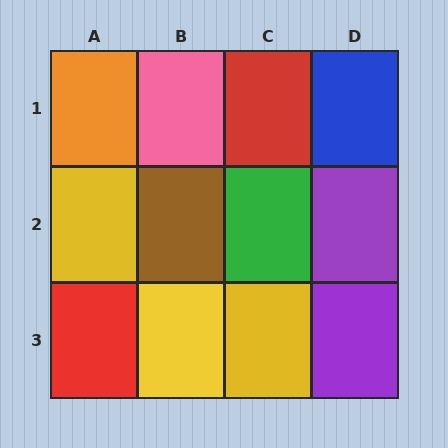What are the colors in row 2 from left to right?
Yellow, brown, green, purple.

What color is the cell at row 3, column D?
Purple.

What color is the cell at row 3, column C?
Yellow.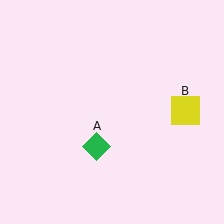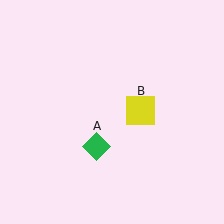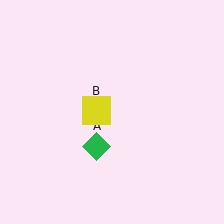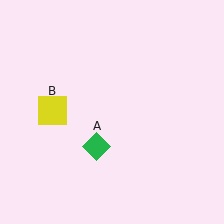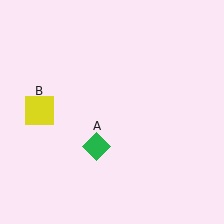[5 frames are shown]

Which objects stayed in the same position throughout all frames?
Green diamond (object A) remained stationary.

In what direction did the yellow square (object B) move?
The yellow square (object B) moved left.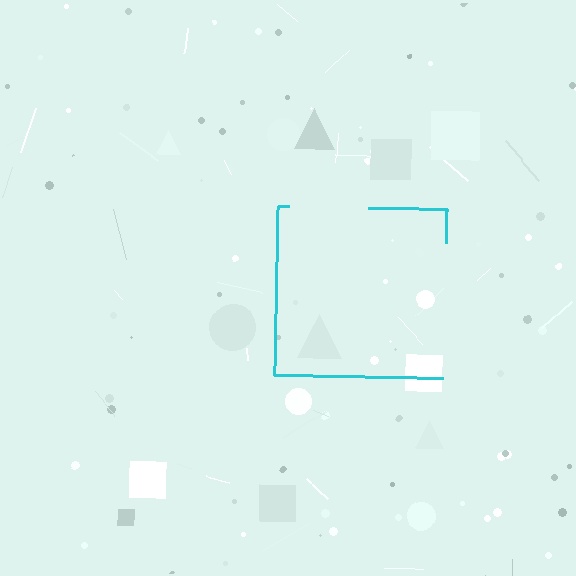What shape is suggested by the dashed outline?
The dashed outline suggests a square.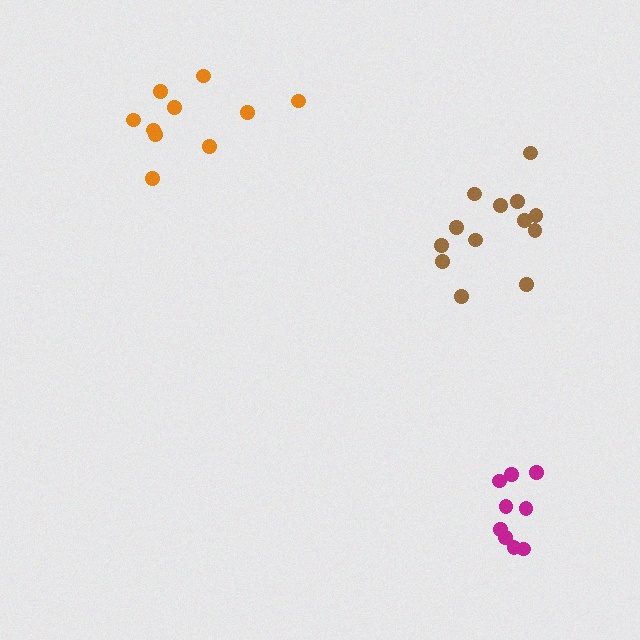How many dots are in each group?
Group 1: 13 dots, Group 2: 9 dots, Group 3: 10 dots (32 total).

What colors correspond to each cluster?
The clusters are colored: brown, magenta, orange.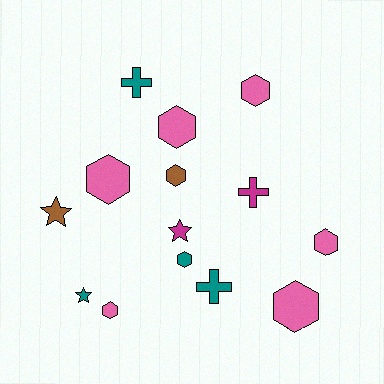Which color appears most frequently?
Pink, with 6 objects.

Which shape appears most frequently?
Hexagon, with 8 objects.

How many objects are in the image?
There are 14 objects.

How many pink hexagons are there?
There are 6 pink hexagons.